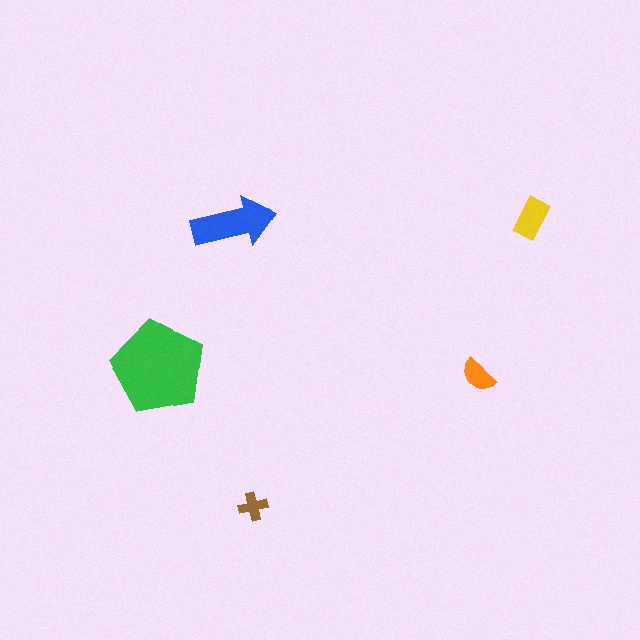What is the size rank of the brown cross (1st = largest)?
5th.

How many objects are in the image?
There are 5 objects in the image.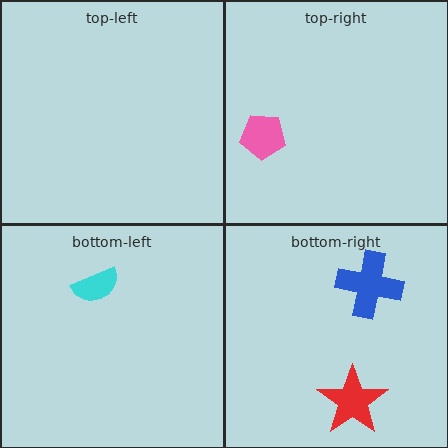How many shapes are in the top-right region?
1.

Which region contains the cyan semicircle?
The bottom-left region.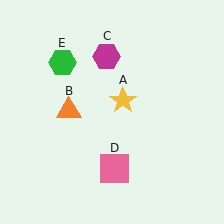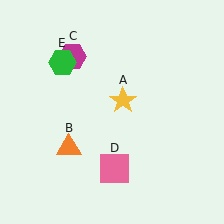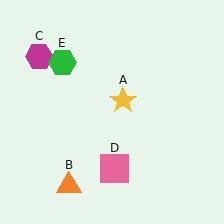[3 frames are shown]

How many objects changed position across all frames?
2 objects changed position: orange triangle (object B), magenta hexagon (object C).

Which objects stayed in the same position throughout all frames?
Yellow star (object A) and pink square (object D) and green hexagon (object E) remained stationary.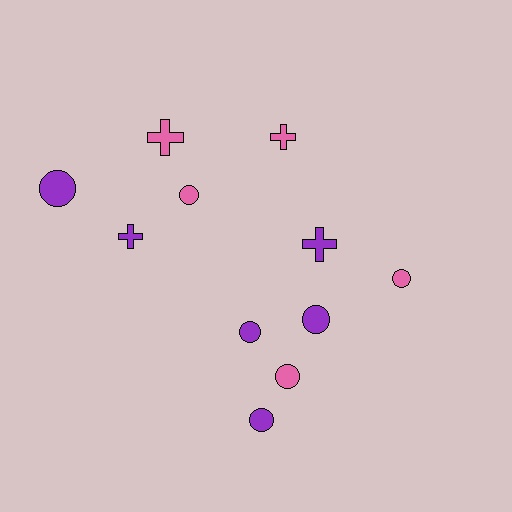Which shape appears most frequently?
Circle, with 7 objects.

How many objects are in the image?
There are 11 objects.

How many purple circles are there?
There are 4 purple circles.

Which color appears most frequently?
Purple, with 6 objects.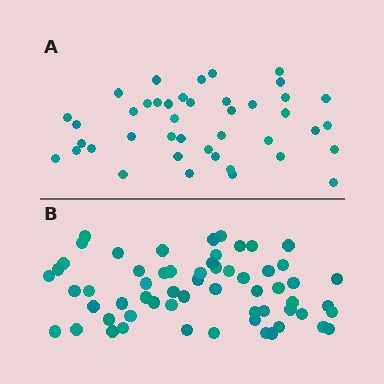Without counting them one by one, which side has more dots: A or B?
Region B (the bottom region) has more dots.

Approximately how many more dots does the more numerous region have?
Region B has approximately 20 more dots than region A.